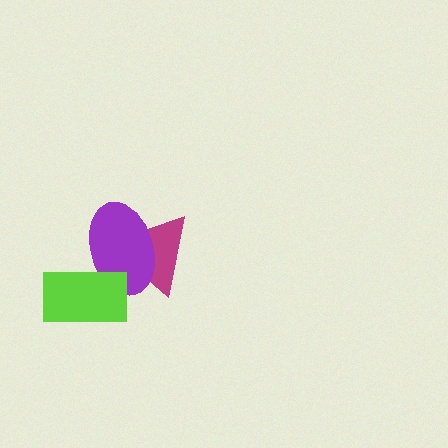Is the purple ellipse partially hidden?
Yes, it is partially covered by another shape.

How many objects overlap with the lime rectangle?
1 object overlaps with the lime rectangle.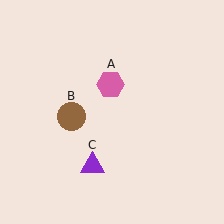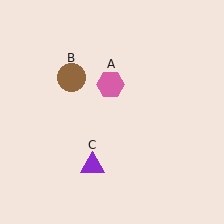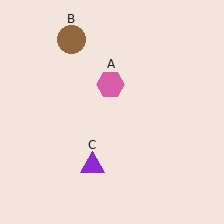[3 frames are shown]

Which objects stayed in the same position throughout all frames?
Pink hexagon (object A) and purple triangle (object C) remained stationary.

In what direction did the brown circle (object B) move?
The brown circle (object B) moved up.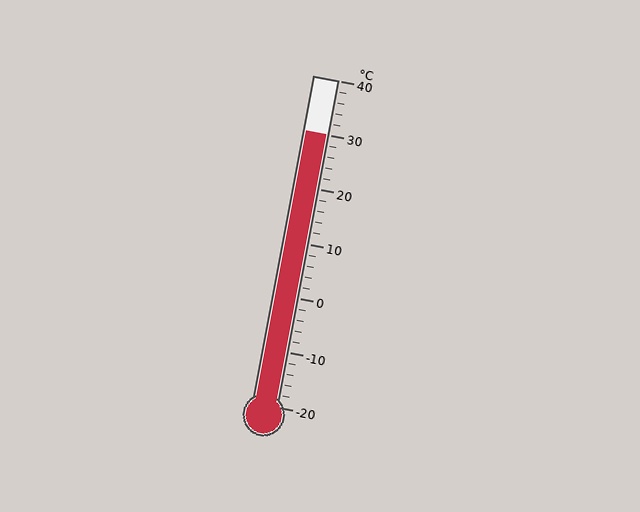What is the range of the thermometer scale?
The thermometer scale ranges from -20°C to 40°C.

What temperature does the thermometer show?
The thermometer shows approximately 30°C.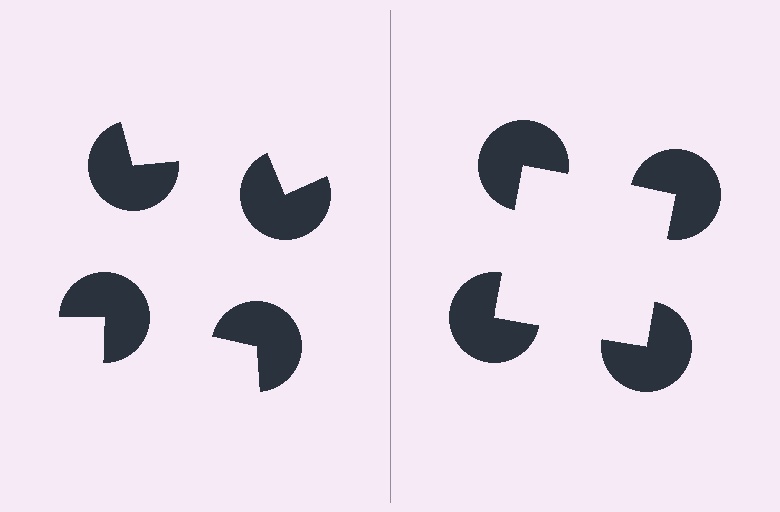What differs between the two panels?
The pac-man discs are positioned identically on both sides; only the wedge orientations differ. On the right they align to a square; on the left they are misaligned.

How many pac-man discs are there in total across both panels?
8 — 4 on each side.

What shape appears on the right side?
An illusory square.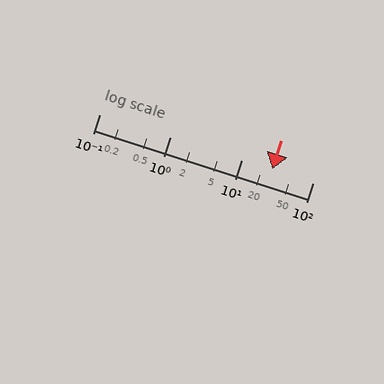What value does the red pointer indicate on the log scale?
The pointer indicates approximately 27.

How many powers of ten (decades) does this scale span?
The scale spans 3 decades, from 0.1 to 100.